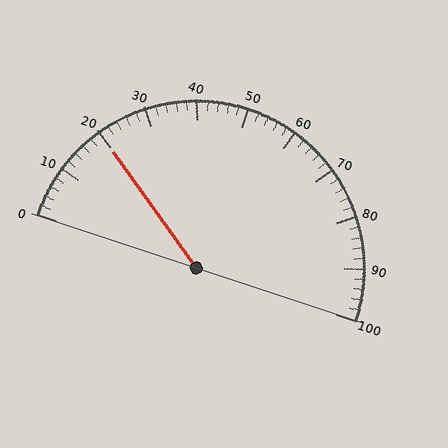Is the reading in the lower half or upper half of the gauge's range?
The reading is in the lower half of the range (0 to 100).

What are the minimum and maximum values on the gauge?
The gauge ranges from 0 to 100.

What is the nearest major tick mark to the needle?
The nearest major tick mark is 20.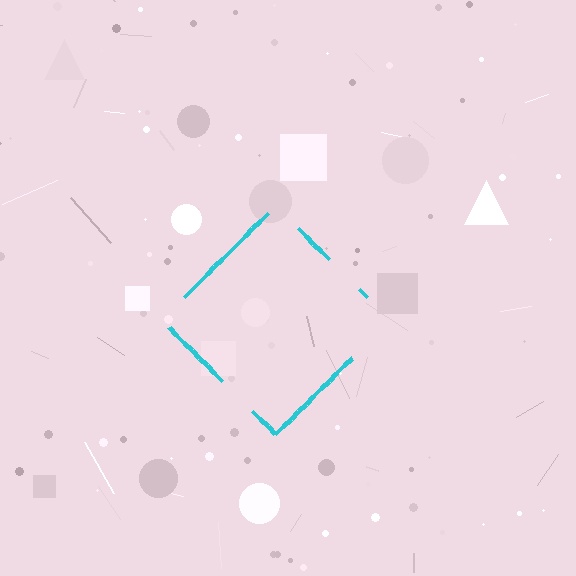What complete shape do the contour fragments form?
The contour fragments form a diamond.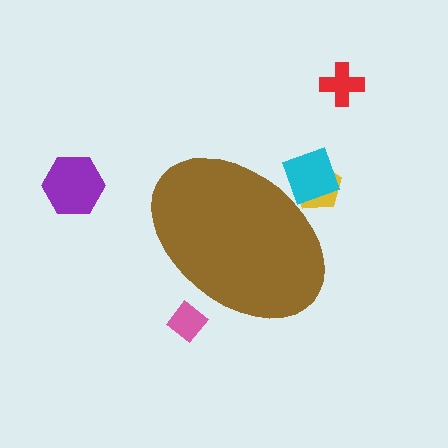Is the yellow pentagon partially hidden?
Yes, the yellow pentagon is partially hidden behind the brown ellipse.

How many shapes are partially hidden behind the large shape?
3 shapes are partially hidden.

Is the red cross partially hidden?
No, the red cross is fully visible.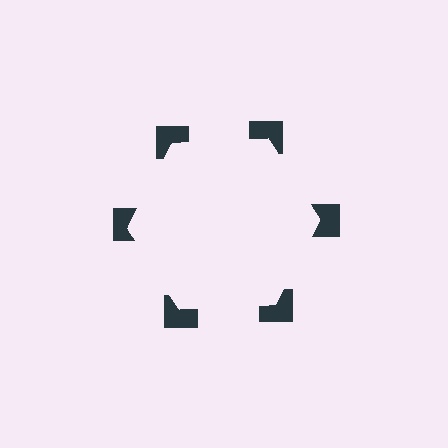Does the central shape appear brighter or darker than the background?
It typically appears slightly brighter than the background, even though no actual brightness change is drawn.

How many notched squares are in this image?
There are 6 — one at each vertex of the illusory hexagon.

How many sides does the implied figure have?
6 sides.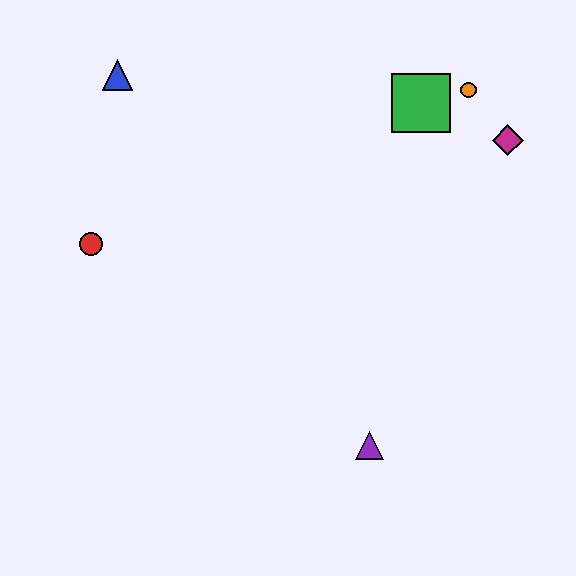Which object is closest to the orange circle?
The green square is closest to the orange circle.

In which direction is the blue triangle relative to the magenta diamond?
The blue triangle is to the left of the magenta diamond.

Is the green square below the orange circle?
Yes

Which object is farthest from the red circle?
The magenta diamond is farthest from the red circle.